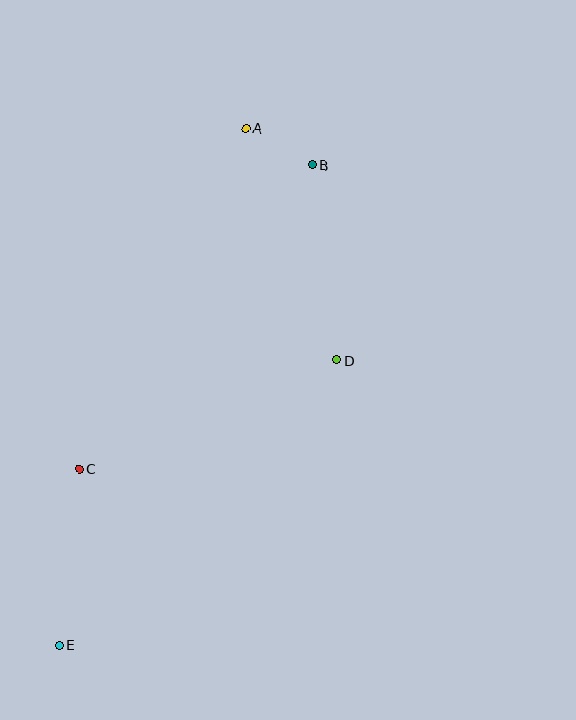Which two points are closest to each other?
Points A and B are closest to each other.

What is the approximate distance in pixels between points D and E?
The distance between D and E is approximately 398 pixels.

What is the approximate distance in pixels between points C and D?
The distance between C and D is approximately 280 pixels.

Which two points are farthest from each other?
Points A and E are farthest from each other.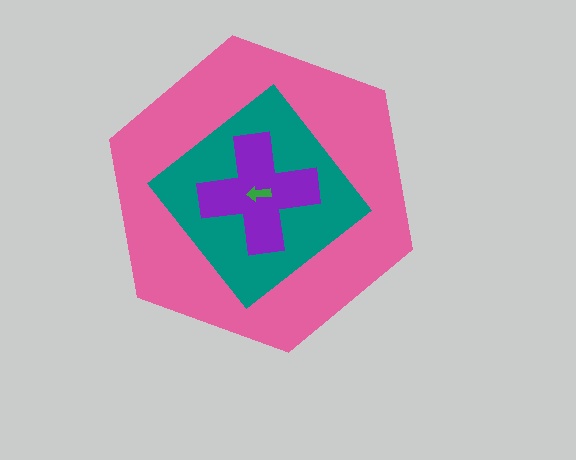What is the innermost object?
The green arrow.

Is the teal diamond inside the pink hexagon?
Yes.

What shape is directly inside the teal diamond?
The purple cross.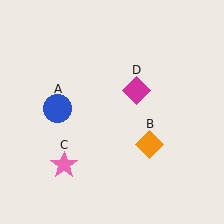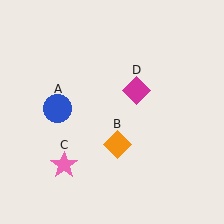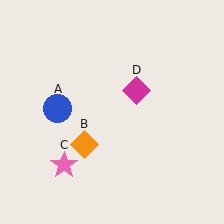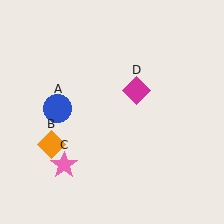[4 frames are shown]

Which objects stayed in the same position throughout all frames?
Blue circle (object A) and pink star (object C) and magenta diamond (object D) remained stationary.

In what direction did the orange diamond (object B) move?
The orange diamond (object B) moved left.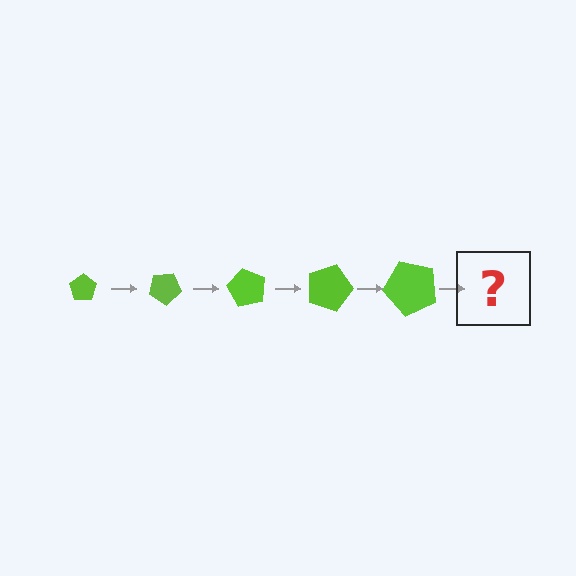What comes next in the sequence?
The next element should be a pentagon, larger than the previous one and rotated 150 degrees from the start.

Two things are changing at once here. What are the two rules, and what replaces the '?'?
The two rules are that the pentagon grows larger each step and it rotates 30 degrees each step. The '?' should be a pentagon, larger than the previous one and rotated 150 degrees from the start.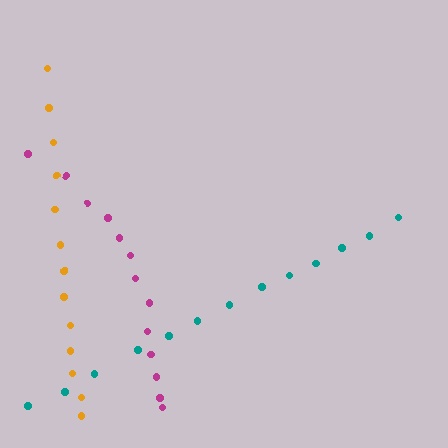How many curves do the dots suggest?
There are 3 distinct paths.